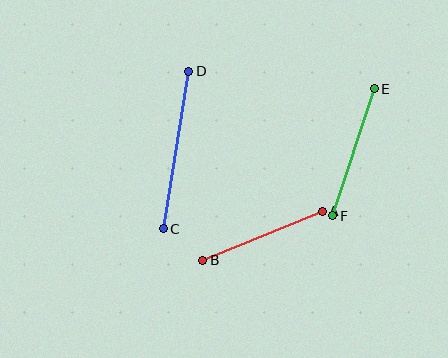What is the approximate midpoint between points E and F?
The midpoint is at approximately (354, 152) pixels.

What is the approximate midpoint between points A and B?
The midpoint is at approximately (262, 236) pixels.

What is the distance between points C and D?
The distance is approximately 159 pixels.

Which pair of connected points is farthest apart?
Points C and D are farthest apart.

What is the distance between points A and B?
The distance is approximately 129 pixels.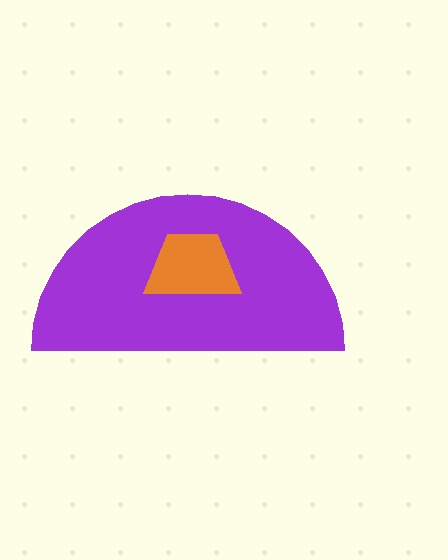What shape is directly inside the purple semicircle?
The orange trapezoid.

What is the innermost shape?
The orange trapezoid.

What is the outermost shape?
The purple semicircle.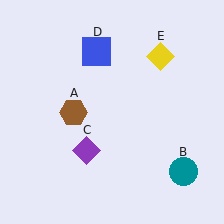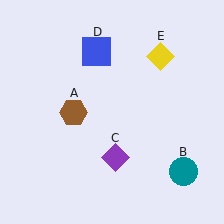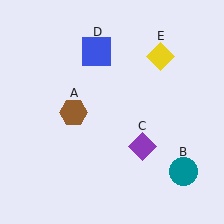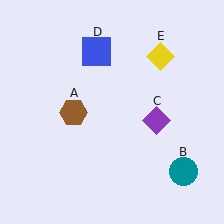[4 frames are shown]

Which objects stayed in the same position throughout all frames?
Brown hexagon (object A) and teal circle (object B) and blue square (object D) and yellow diamond (object E) remained stationary.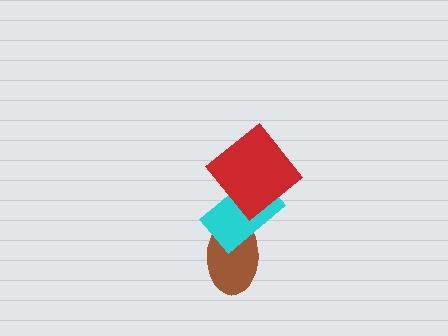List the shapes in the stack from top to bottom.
From top to bottom: the red diamond, the cyan rectangle, the brown ellipse.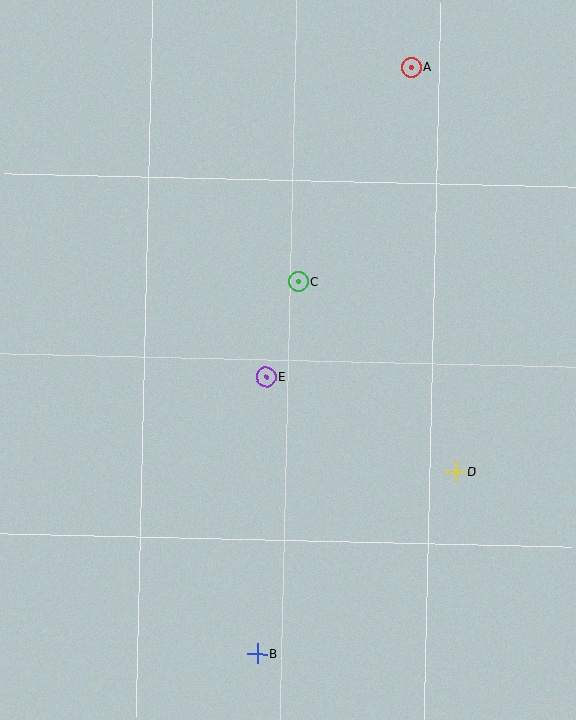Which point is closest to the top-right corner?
Point A is closest to the top-right corner.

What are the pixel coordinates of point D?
Point D is at (456, 472).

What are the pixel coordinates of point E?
Point E is at (266, 377).